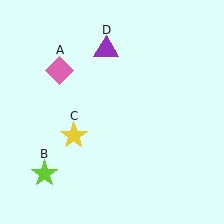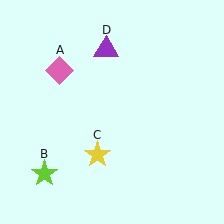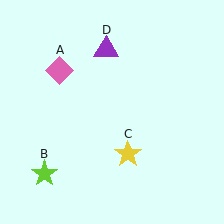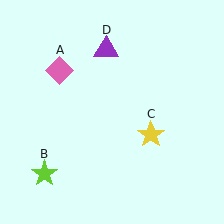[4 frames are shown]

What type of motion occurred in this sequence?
The yellow star (object C) rotated counterclockwise around the center of the scene.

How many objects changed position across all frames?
1 object changed position: yellow star (object C).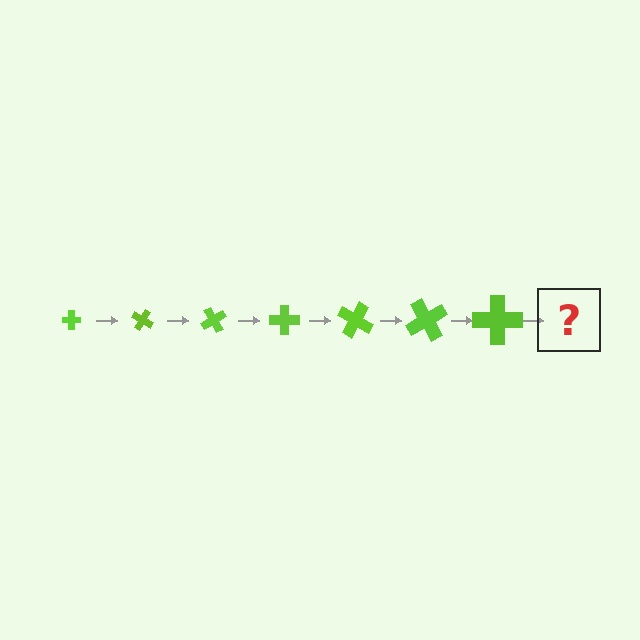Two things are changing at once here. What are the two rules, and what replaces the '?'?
The two rules are that the cross grows larger each step and it rotates 30 degrees each step. The '?' should be a cross, larger than the previous one and rotated 210 degrees from the start.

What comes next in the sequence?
The next element should be a cross, larger than the previous one and rotated 210 degrees from the start.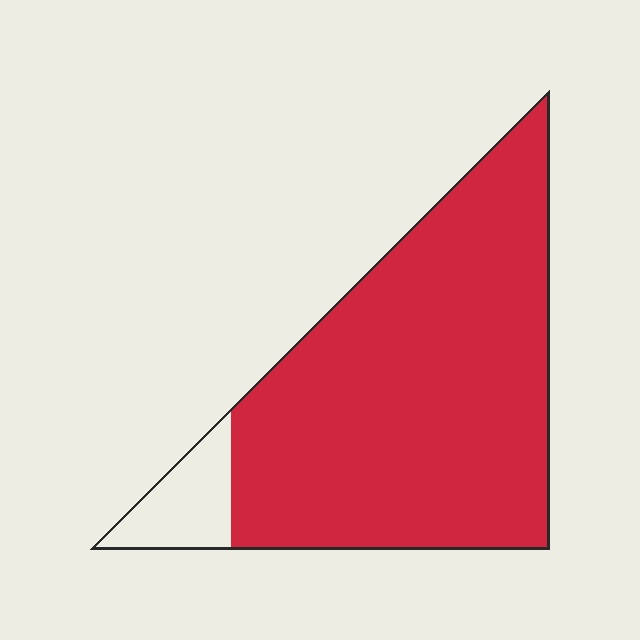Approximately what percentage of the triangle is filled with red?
Approximately 90%.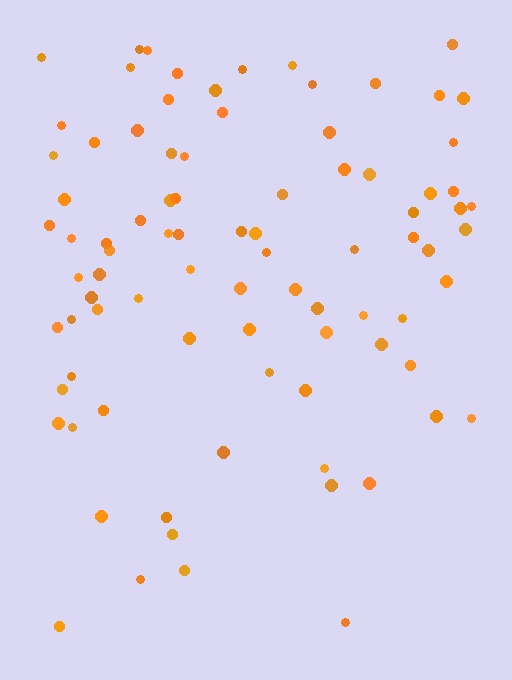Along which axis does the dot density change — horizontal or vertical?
Vertical.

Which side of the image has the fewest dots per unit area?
The bottom.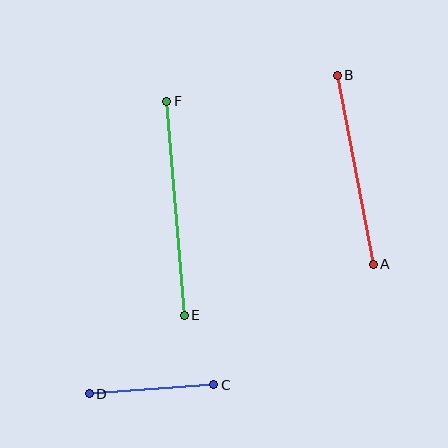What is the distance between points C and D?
The distance is approximately 125 pixels.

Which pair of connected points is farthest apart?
Points E and F are farthest apart.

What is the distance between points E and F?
The distance is approximately 215 pixels.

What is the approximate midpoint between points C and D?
The midpoint is at approximately (151, 389) pixels.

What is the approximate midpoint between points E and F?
The midpoint is at approximately (176, 208) pixels.